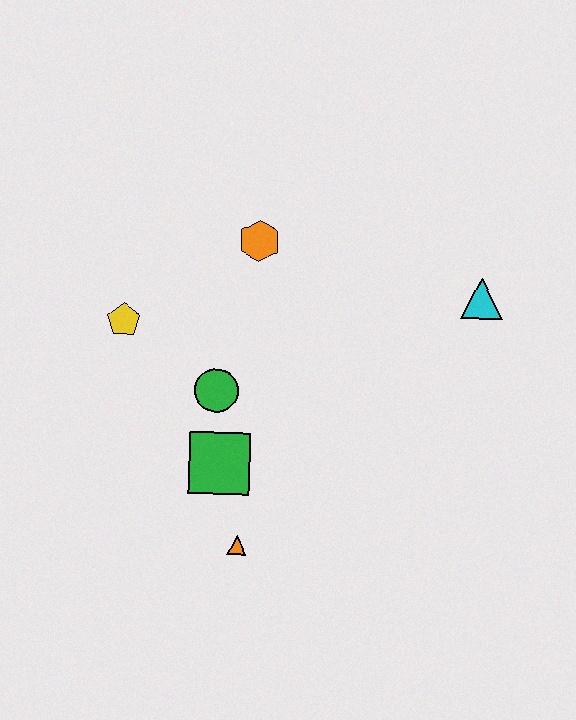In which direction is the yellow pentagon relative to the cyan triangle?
The yellow pentagon is to the left of the cyan triangle.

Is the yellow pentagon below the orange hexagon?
Yes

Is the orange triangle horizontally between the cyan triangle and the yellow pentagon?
Yes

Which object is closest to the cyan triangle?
The orange hexagon is closest to the cyan triangle.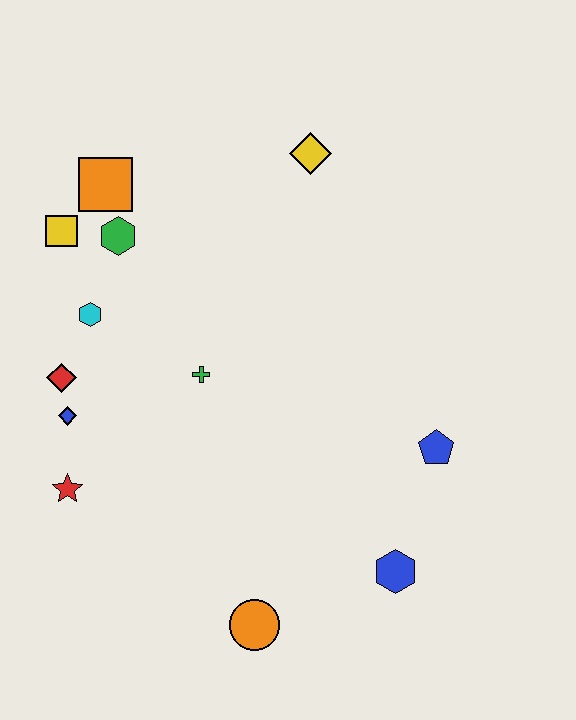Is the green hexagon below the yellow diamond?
Yes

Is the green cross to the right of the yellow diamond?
No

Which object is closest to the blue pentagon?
The blue hexagon is closest to the blue pentagon.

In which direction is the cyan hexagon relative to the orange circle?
The cyan hexagon is above the orange circle.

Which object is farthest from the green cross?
The blue hexagon is farthest from the green cross.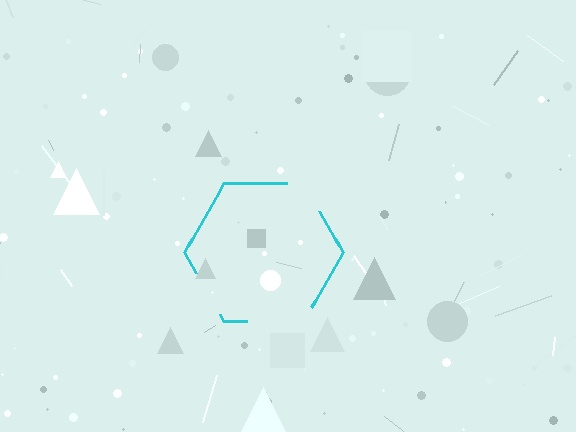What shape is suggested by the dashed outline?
The dashed outline suggests a hexagon.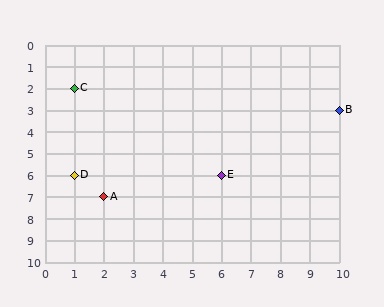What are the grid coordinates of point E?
Point E is at grid coordinates (6, 6).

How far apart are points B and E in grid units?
Points B and E are 4 columns and 3 rows apart (about 5.0 grid units diagonally).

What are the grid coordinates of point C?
Point C is at grid coordinates (1, 2).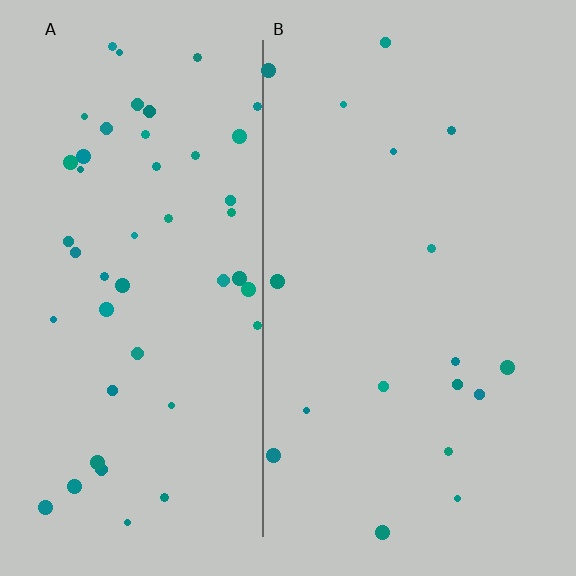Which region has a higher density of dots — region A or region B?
A (the left).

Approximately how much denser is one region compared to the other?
Approximately 2.8× — region A over region B.